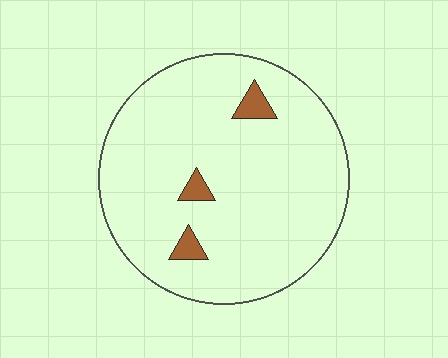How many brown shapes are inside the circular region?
3.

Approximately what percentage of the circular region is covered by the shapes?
Approximately 5%.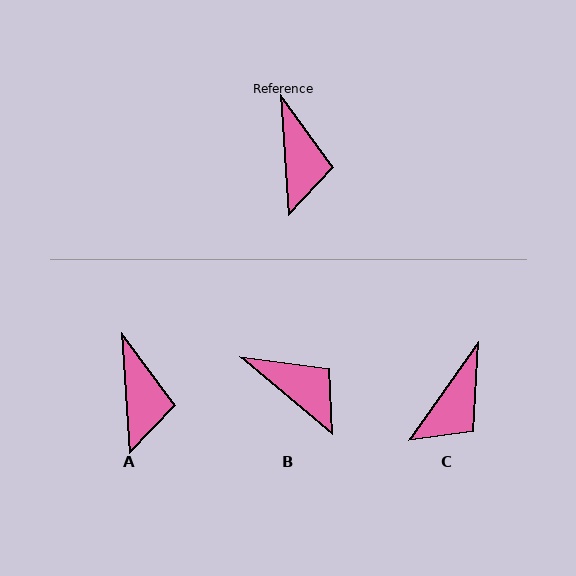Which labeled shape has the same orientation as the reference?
A.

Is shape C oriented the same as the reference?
No, it is off by about 39 degrees.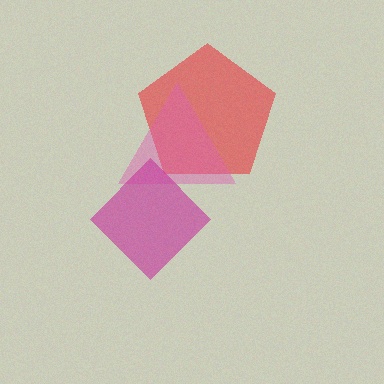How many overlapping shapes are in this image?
There are 3 overlapping shapes in the image.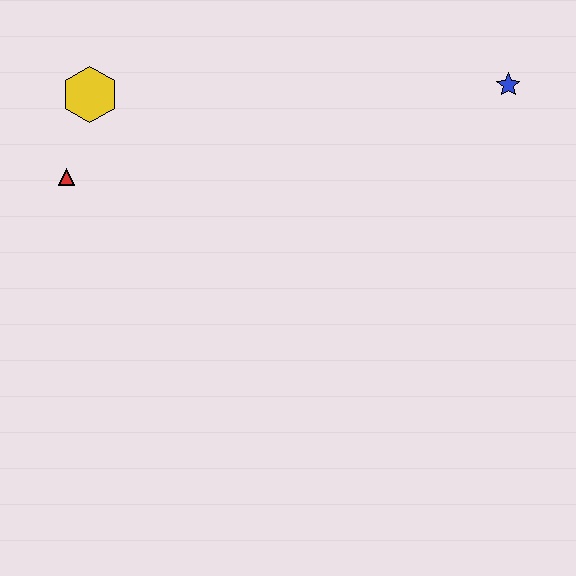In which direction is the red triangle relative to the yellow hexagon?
The red triangle is below the yellow hexagon.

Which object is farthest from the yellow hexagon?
The blue star is farthest from the yellow hexagon.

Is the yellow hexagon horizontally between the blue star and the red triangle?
Yes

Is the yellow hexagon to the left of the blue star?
Yes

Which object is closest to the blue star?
The yellow hexagon is closest to the blue star.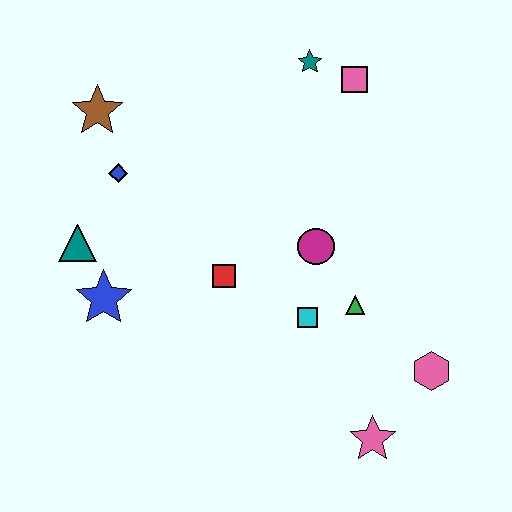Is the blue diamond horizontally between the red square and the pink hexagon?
No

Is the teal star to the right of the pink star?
No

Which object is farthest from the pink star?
The brown star is farthest from the pink star.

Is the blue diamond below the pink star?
No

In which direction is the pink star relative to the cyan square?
The pink star is below the cyan square.